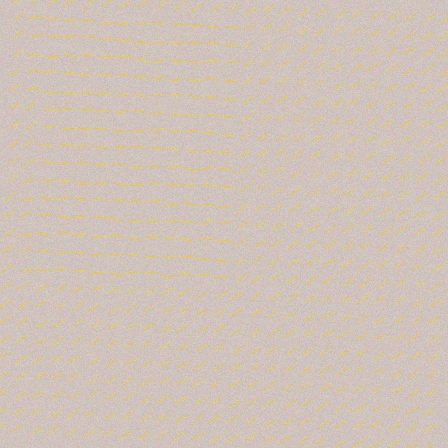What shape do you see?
I see a rectangle.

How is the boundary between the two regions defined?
The boundary is defined purely by a change in line orientation (approximately 36 degrees difference). All lines are the same color and thickness.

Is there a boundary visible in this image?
Yes, there is a texture boundary formed by a change in line orientation.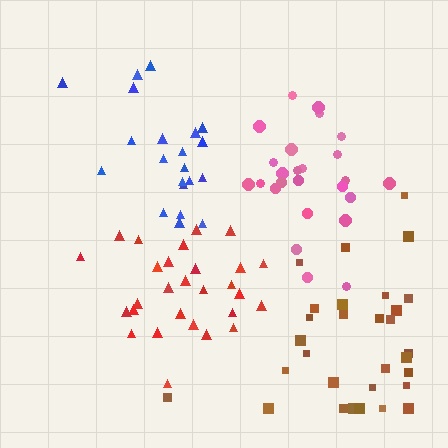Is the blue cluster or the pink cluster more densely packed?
Pink.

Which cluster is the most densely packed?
Pink.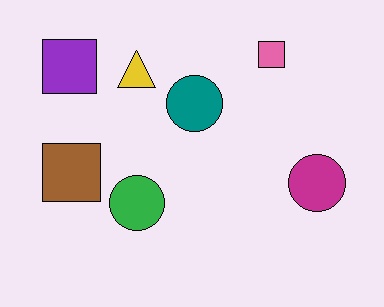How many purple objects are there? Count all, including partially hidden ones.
There is 1 purple object.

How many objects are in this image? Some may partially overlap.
There are 7 objects.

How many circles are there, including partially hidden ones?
There are 3 circles.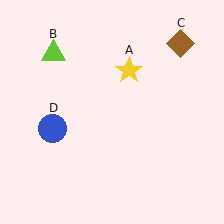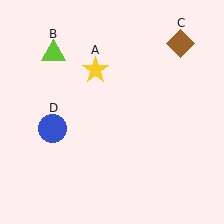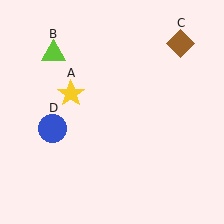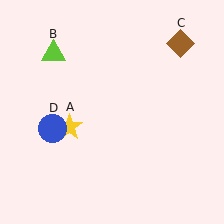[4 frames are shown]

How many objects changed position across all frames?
1 object changed position: yellow star (object A).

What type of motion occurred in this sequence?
The yellow star (object A) rotated counterclockwise around the center of the scene.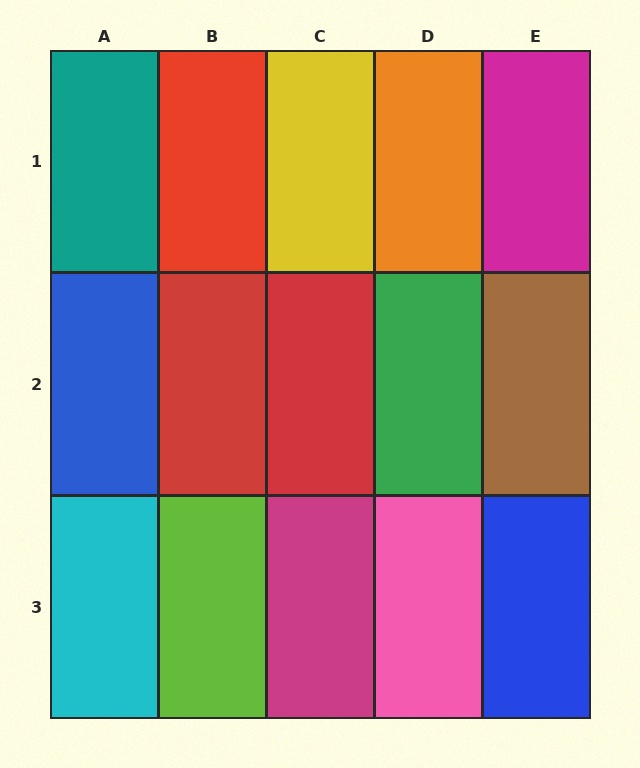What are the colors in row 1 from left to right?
Teal, red, yellow, orange, magenta.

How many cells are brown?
1 cell is brown.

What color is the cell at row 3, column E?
Blue.